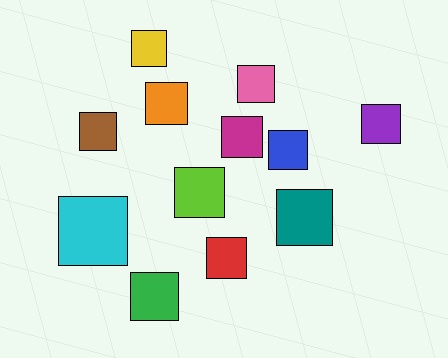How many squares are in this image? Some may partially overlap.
There are 12 squares.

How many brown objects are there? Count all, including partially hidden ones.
There is 1 brown object.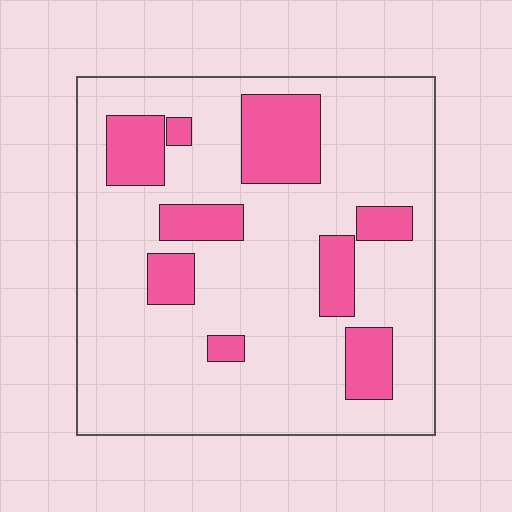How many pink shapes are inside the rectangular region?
9.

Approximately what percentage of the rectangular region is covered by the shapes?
Approximately 20%.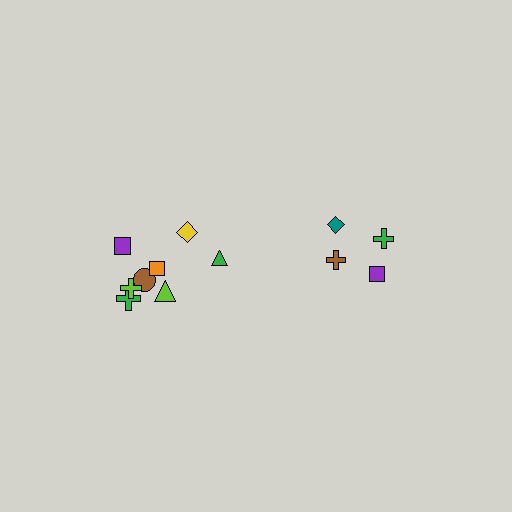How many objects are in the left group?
There are 8 objects.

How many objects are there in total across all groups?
There are 12 objects.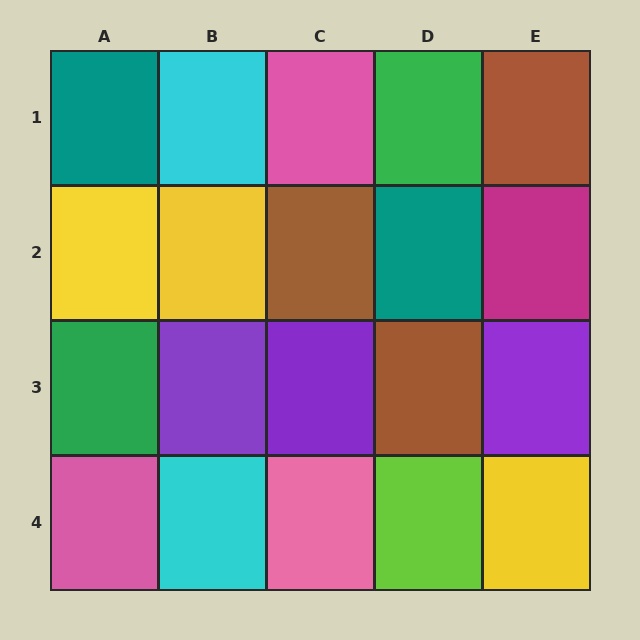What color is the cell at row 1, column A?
Teal.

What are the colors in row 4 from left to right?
Pink, cyan, pink, lime, yellow.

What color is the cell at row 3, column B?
Purple.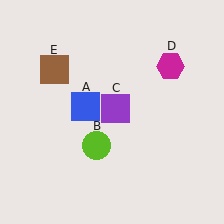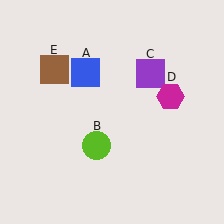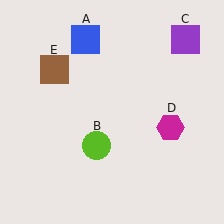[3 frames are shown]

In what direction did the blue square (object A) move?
The blue square (object A) moved up.